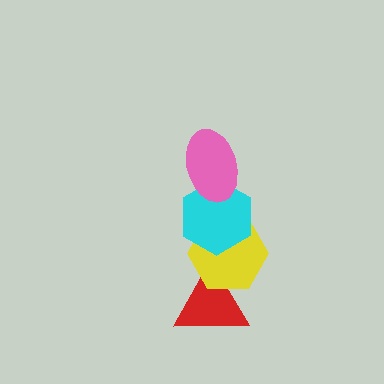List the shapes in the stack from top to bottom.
From top to bottom: the pink ellipse, the cyan hexagon, the yellow hexagon, the red triangle.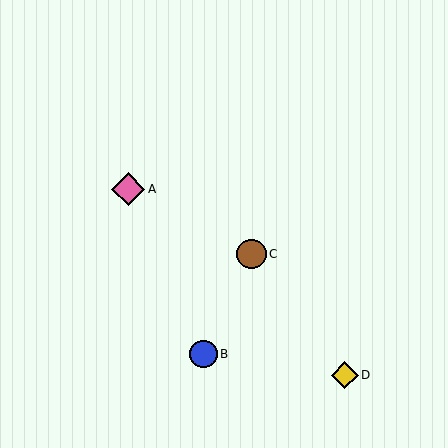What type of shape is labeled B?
Shape B is a blue circle.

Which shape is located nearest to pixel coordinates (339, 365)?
The yellow diamond (labeled D) at (345, 375) is nearest to that location.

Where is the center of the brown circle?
The center of the brown circle is at (251, 254).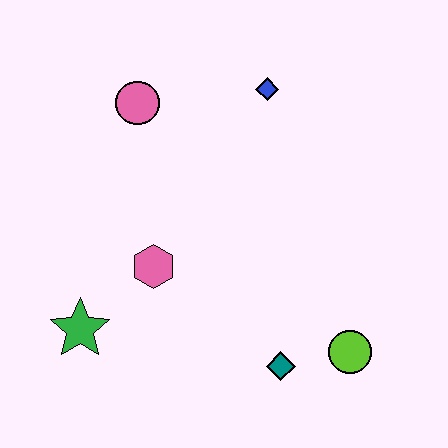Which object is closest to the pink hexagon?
The green star is closest to the pink hexagon.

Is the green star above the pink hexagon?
No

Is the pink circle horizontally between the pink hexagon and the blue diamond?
No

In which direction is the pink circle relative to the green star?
The pink circle is above the green star.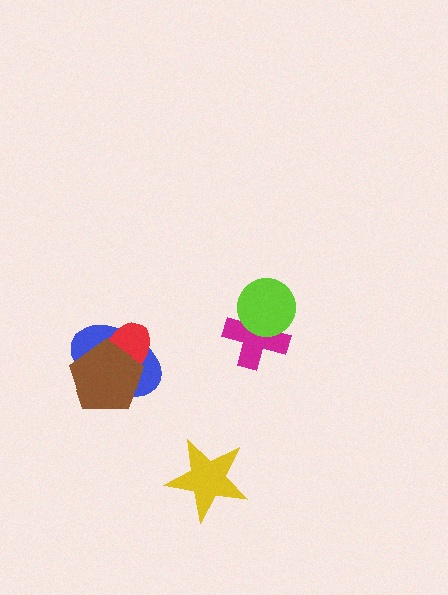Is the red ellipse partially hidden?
Yes, it is partially covered by another shape.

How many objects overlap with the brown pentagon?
2 objects overlap with the brown pentagon.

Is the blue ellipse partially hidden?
Yes, it is partially covered by another shape.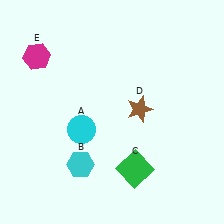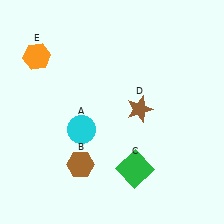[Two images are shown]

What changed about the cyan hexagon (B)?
In Image 1, B is cyan. In Image 2, it changed to brown.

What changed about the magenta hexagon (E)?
In Image 1, E is magenta. In Image 2, it changed to orange.